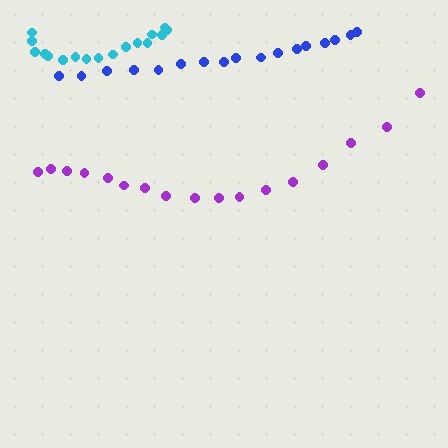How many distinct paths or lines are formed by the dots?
There are 3 distinct paths.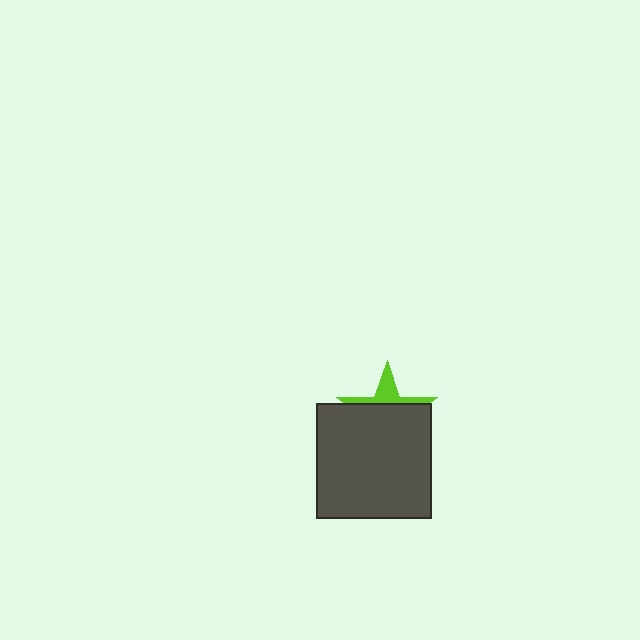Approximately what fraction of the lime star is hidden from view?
Roughly 69% of the lime star is hidden behind the dark gray rectangle.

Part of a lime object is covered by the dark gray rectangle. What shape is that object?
It is a star.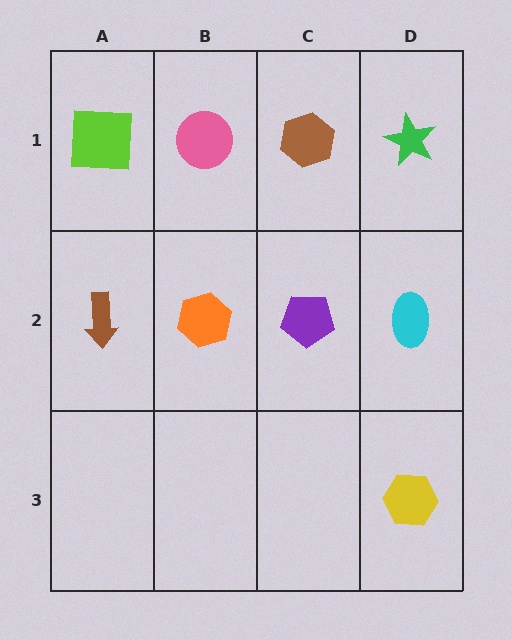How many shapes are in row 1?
4 shapes.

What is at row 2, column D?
A cyan ellipse.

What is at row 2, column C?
A purple pentagon.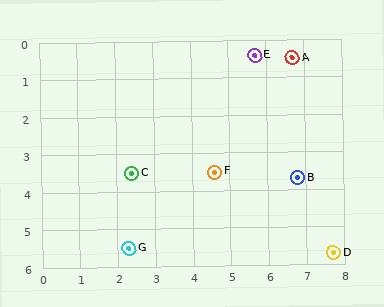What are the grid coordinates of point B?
Point B is at approximately (6.8, 3.7).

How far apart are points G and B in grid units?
Points G and B are about 4.8 grid units apart.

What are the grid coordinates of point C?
Point C is at approximately (2.4, 3.5).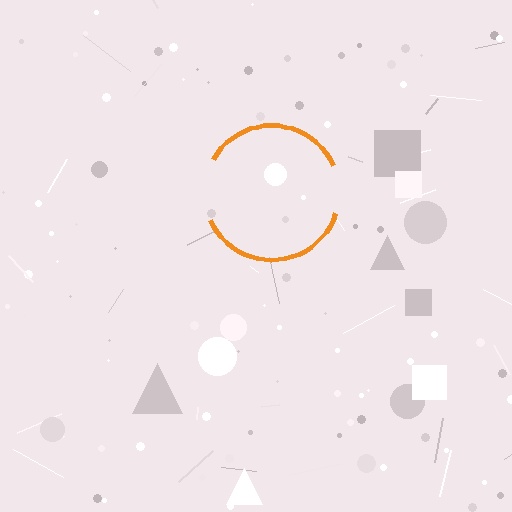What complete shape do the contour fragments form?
The contour fragments form a circle.